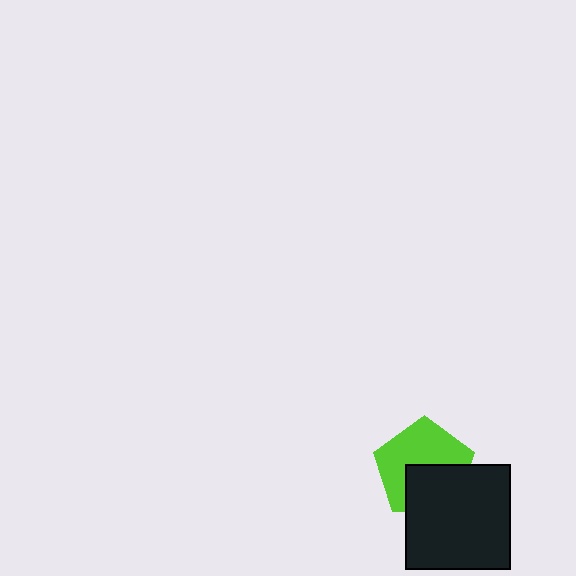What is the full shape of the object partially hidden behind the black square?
The partially hidden object is a lime pentagon.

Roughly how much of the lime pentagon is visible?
About half of it is visible (roughly 59%).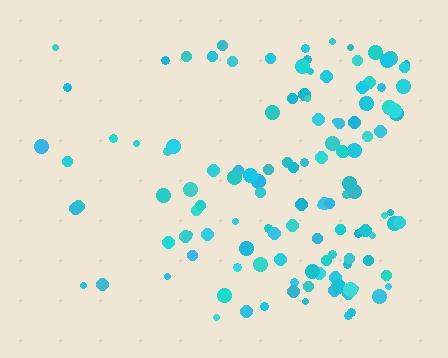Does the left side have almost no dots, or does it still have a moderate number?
Still a moderate number, just noticeably fewer than the right.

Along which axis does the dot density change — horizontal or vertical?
Horizontal.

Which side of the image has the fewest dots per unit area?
The left.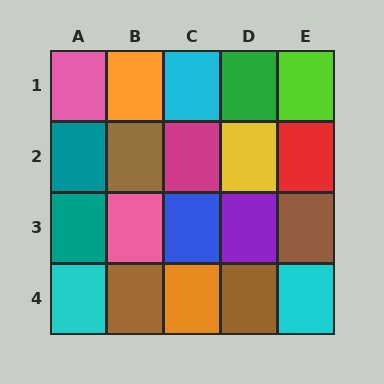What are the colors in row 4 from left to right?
Cyan, brown, orange, brown, cyan.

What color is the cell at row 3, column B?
Pink.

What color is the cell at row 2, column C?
Magenta.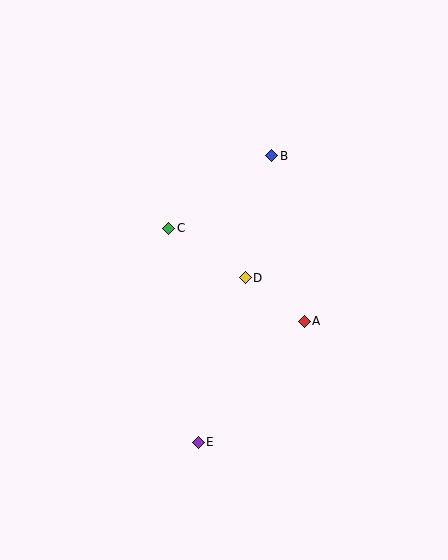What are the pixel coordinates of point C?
Point C is at (169, 228).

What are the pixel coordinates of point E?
Point E is at (198, 442).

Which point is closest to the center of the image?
Point D at (245, 278) is closest to the center.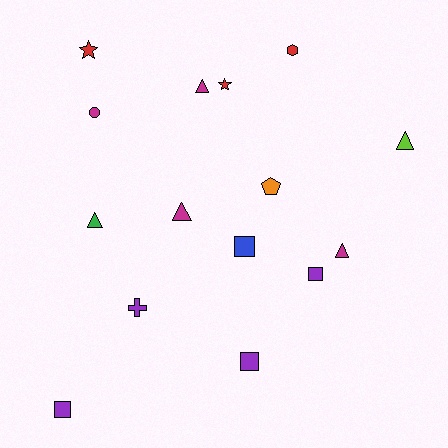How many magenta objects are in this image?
There are 4 magenta objects.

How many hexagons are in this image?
There is 1 hexagon.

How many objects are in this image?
There are 15 objects.